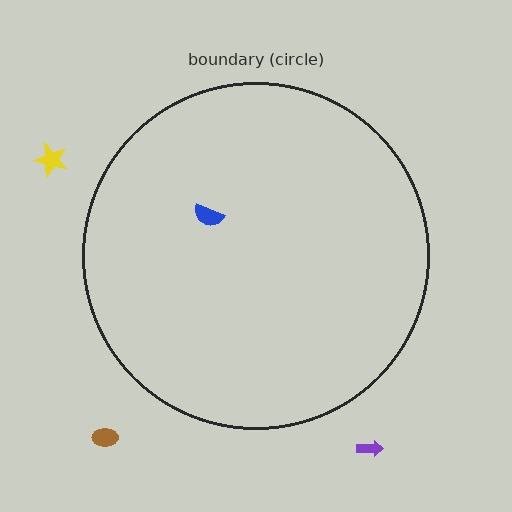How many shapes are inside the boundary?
1 inside, 3 outside.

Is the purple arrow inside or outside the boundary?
Outside.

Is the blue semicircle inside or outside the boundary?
Inside.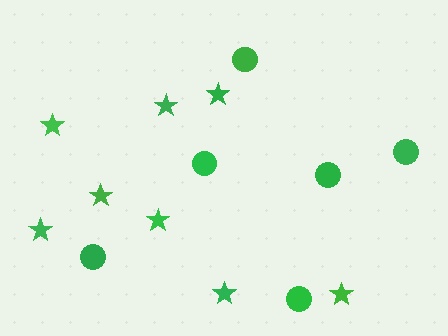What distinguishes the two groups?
There are 2 groups: one group of stars (8) and one group of circles (6).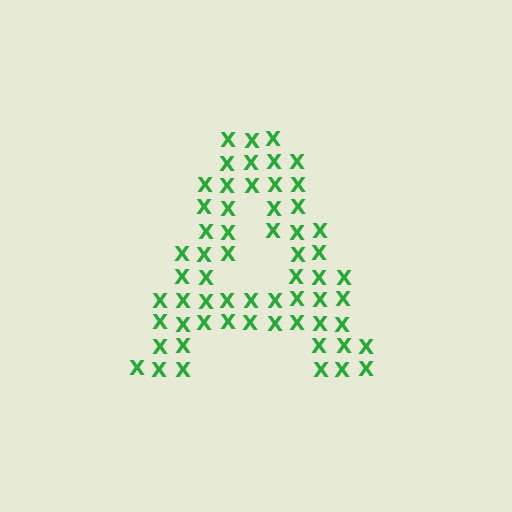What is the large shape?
The large shape is the letter A.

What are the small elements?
The small elements are letter X's.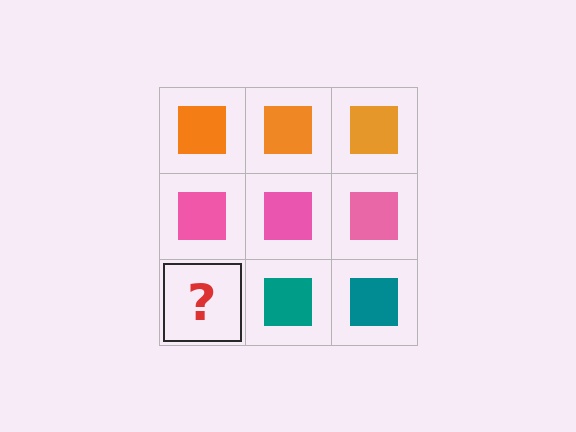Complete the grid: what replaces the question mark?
The question mark should be replaced with a teal square.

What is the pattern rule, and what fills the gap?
The rule is that each row has a consistent color. The gap should be filled with a teal square.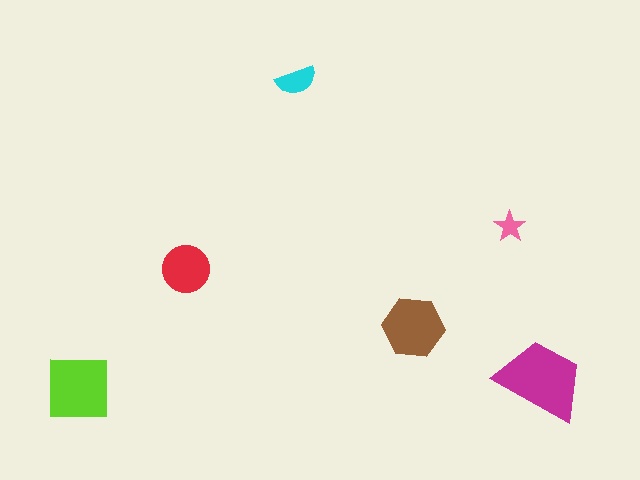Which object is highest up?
The cyan semicircle is topmost.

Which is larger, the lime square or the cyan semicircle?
The lime square.